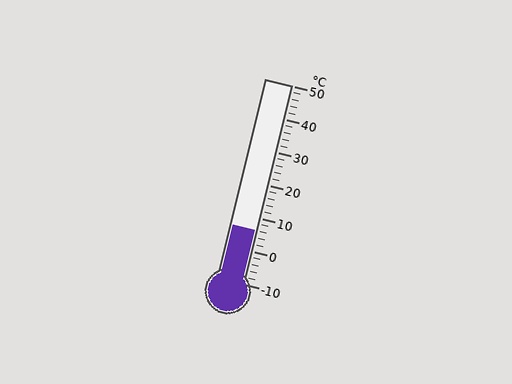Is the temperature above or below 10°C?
The temperature is below 10°C.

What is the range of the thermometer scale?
The thermometer scale ranges from -10°C to 50°C.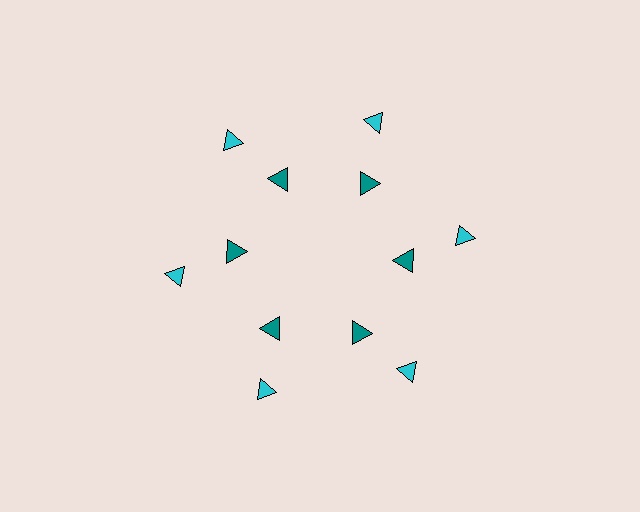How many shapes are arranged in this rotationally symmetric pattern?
There are 12 shapes, arranged in 6 groups of 2.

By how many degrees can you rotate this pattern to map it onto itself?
The pattern maps onto itself every 60 degrees of rotation.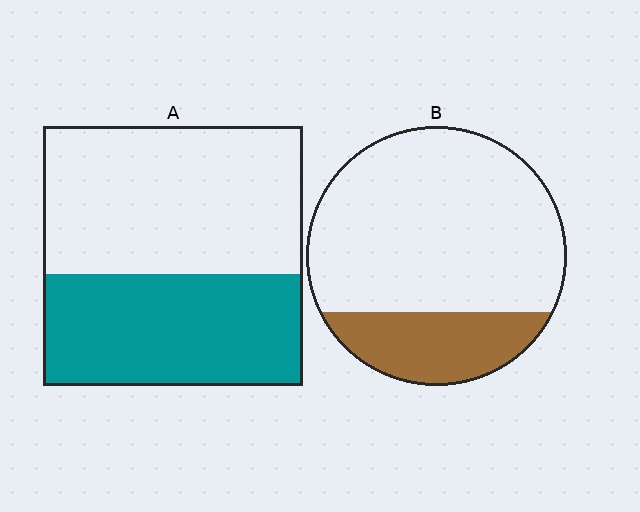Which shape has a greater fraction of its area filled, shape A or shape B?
Shape A.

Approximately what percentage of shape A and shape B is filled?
A is approximately 45% and B is approximately 25%.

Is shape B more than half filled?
No.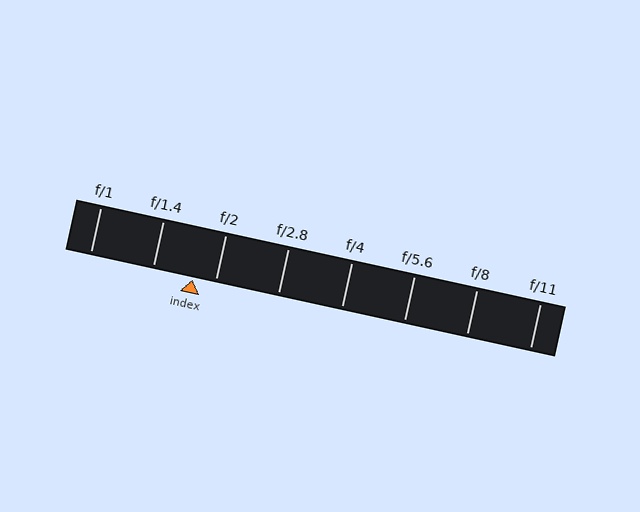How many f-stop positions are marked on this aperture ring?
There are 8 f-stop positions marked.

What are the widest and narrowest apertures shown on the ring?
The widest aperture shown is f/1 and the narrowest is f/11.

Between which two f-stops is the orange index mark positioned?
The index mark is between f/1.4 and f/2.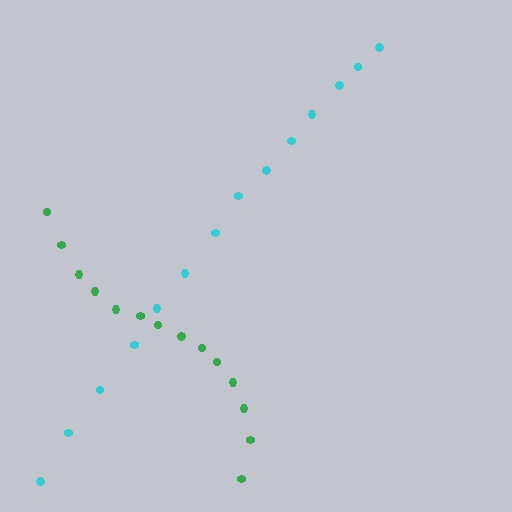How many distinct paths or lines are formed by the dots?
There are 2 distinct paths.